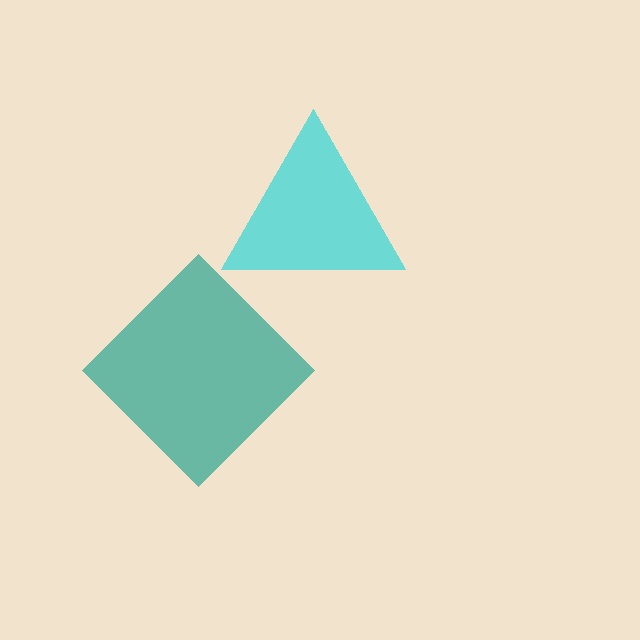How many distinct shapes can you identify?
There are 2 distinct shapes: a teal diamond, a cyan triangle.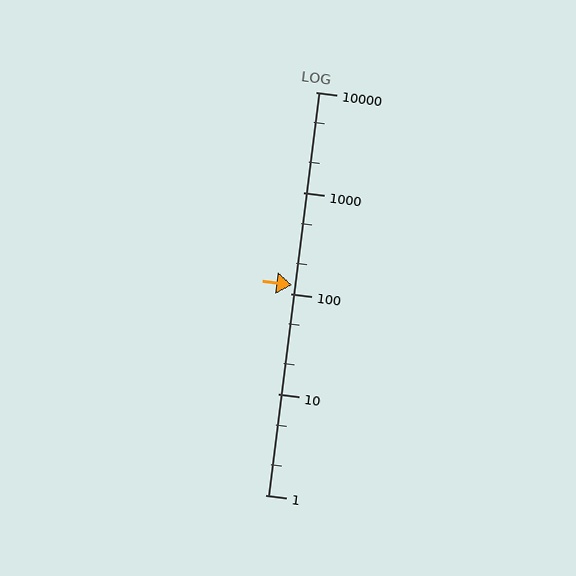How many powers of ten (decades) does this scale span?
The scale spans 4 decades, from 1 to 10000.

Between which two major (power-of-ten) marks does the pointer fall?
The pointer is between 100 and 1000.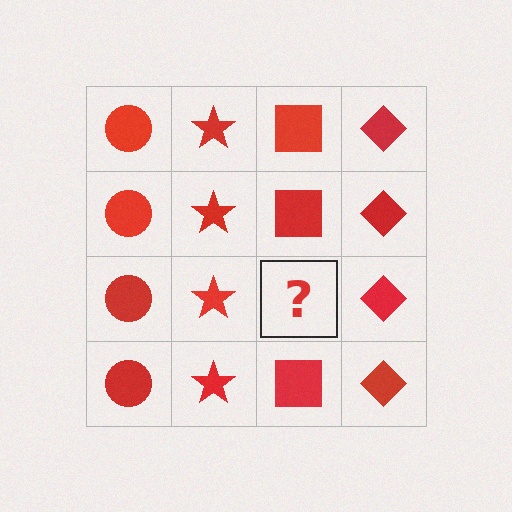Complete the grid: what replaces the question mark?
The question mark should be replaced with a red square.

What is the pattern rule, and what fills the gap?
The rule is that each column has a consistent shape. The gap should be filled with a red square.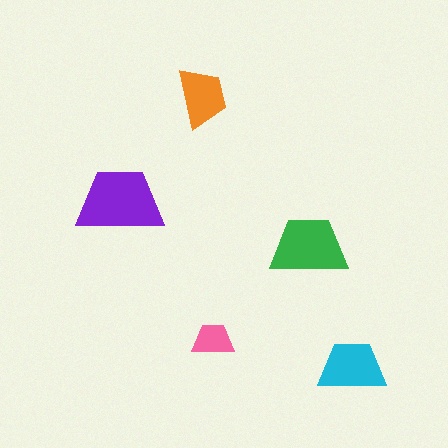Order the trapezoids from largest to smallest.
the purple one, the green one, the cyan one, the orange one, the pink one.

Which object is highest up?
The orange trapezoid is topmost.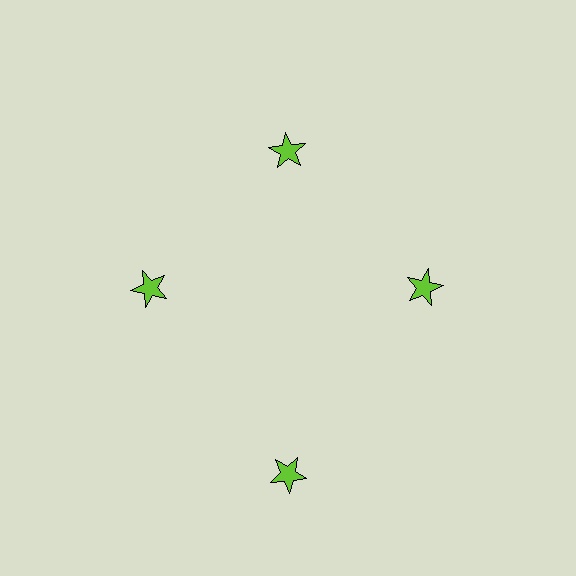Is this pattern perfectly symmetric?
No. The 4 lime stars are arranged in a ring, but one element near the 6 o'clock position is pushed outward from the center, breaking the 4-fold rotational symmetry.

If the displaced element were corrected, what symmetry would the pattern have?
It would have 4-fold rotational symmetry — the pattern would map onto itself every 90 degrees.